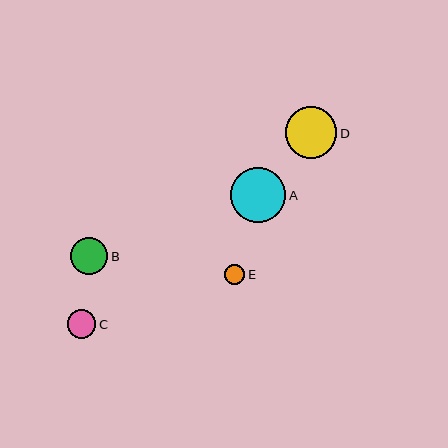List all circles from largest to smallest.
From largest to smallest: A, D, B, C, E.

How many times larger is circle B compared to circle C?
Circle B is approximately 1.3 times the size of circle C.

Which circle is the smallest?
Circle E is the smallest with a size of approximately 20 pixels.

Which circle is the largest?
Circle A is the largest with a size of approximately 56 pixels.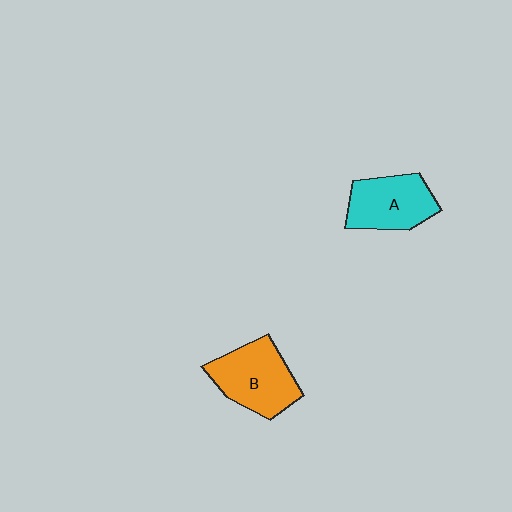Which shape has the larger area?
Shape B (orange).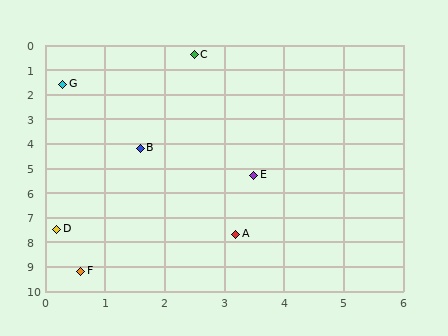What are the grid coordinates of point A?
Point A is at approximately (3.2, 7.7).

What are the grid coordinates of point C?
Point C is at approximately (2.5, 0.4).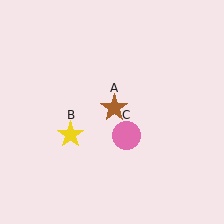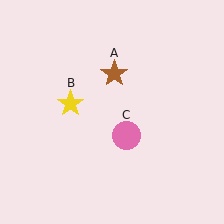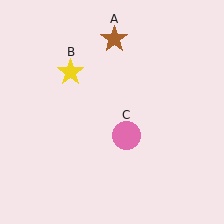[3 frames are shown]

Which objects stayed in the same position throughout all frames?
Pink circle (object C) remained stationary.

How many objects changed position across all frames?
2 objects changed position: brown star (object A), yellow star (object B).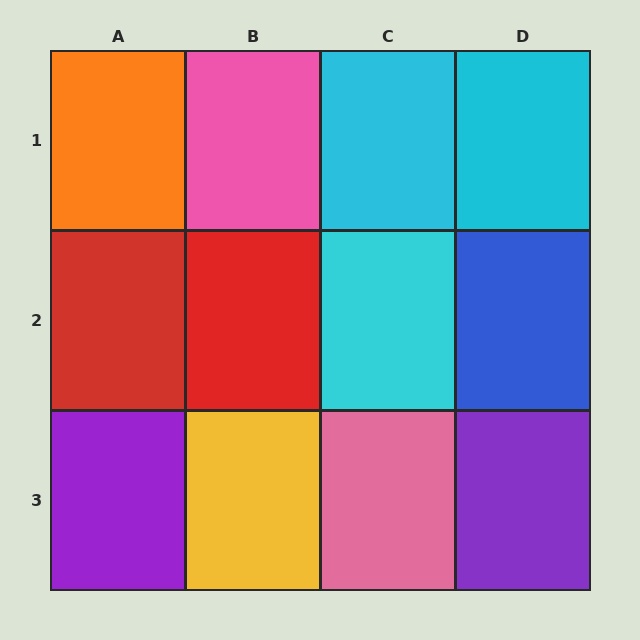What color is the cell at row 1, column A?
Orange.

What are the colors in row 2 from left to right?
Red, red, cyan, blue.